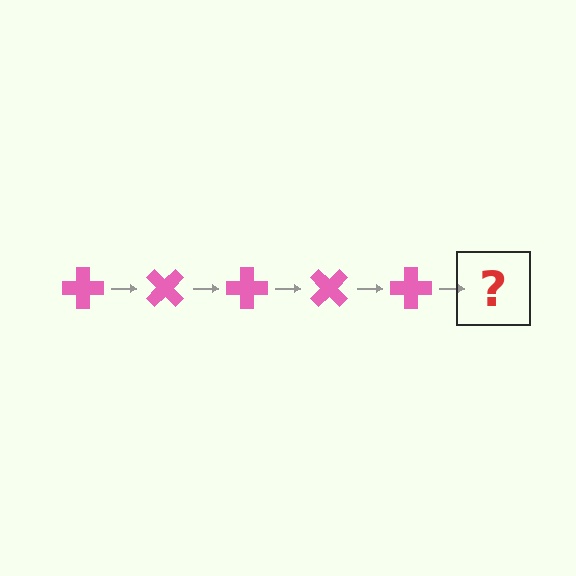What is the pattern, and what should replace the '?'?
The pattern is that the cross rotates 45 degrees each step. The '?' should be a pink cross rotated 225 degrees.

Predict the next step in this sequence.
The next step is a pink cross rotated 225 degrees.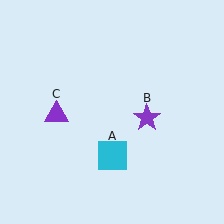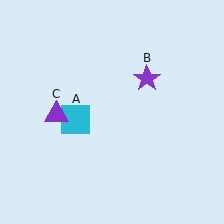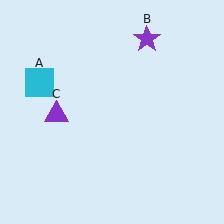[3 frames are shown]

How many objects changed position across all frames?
2 objects changed position: cyan square (object A), purple star (object B).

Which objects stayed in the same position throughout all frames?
Purple triangle (object C) remained stationary.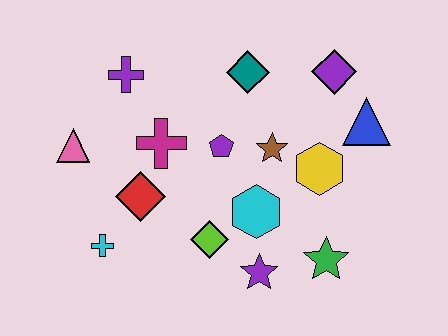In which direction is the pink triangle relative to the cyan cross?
The pink triangle is above the cyan cross.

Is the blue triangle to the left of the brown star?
No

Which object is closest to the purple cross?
The magenta cross is closest to the purple cross.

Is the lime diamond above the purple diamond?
No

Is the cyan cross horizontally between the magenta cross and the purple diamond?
No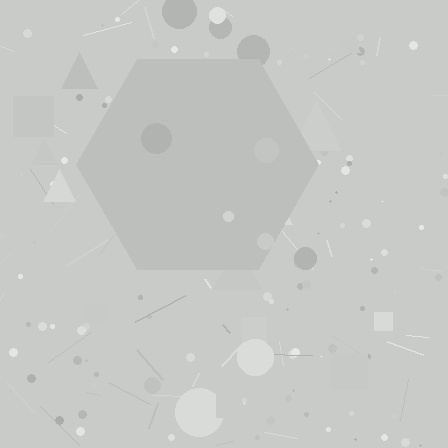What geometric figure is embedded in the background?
A hexagon is embedded in the background.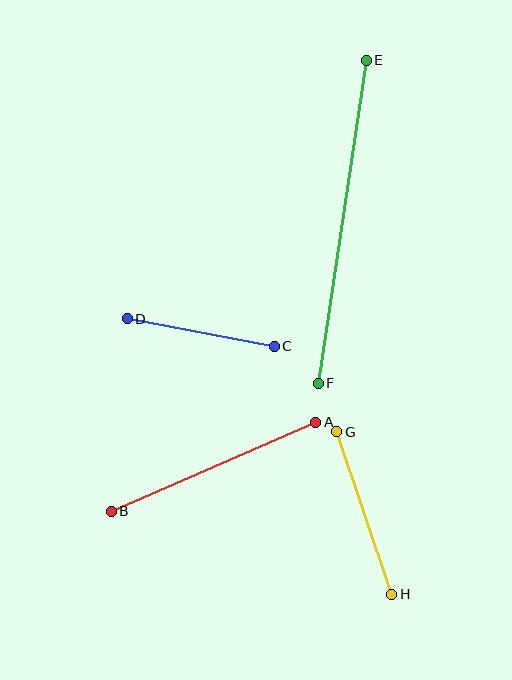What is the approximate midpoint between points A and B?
The midpoint is at approximately (214, 467) pixels.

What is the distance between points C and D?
The distance is approximately 149 pixels.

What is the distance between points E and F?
The distance is approximately 327 pixels.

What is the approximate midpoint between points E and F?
The midpoint is at approximately (342, 222) pixels.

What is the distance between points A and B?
The distance is approximately 223 pixels.